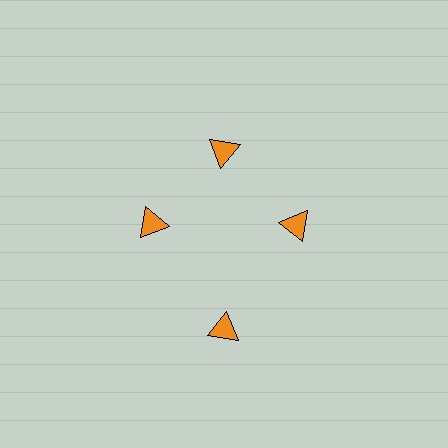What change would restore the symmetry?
The symmetry would be restored by moving it inward, back onto the ring so that all 4 triangles sit at equal angles and equal distance from the center.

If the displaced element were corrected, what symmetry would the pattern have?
It would have 4-fold rotational symmetry — the pattern would map onto itself every 90 degrees.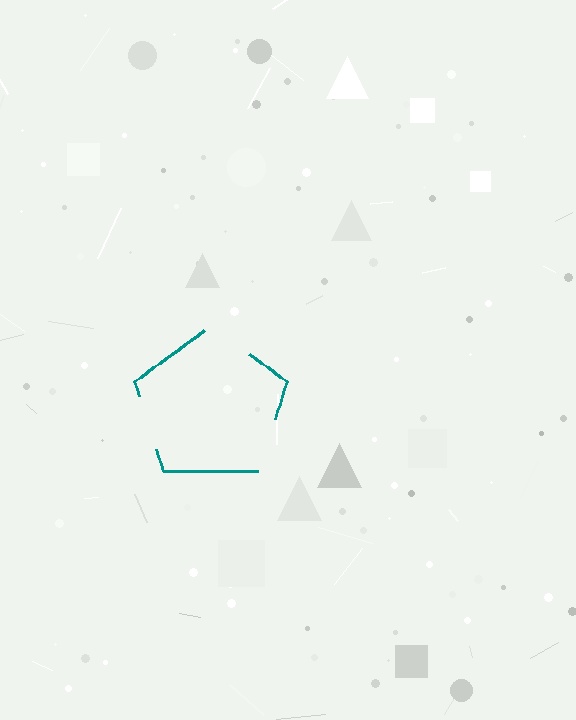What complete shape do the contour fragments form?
The contour fragments form a pentagon.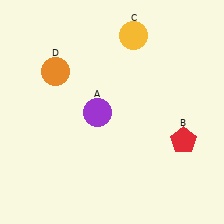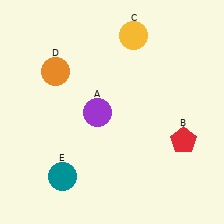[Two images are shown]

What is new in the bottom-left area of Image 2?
A teal circle (E) was added in the bottom-left area of Image 2.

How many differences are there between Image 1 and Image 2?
There is 1 difference between the two images.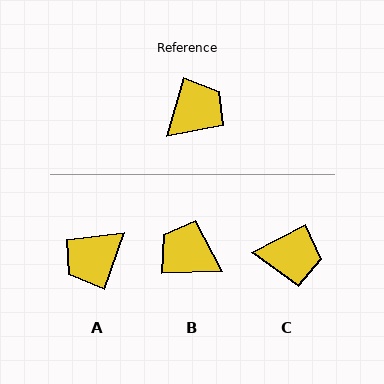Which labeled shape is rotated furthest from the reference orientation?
A, about 177 degrees away.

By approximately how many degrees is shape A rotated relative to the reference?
Approximately 177 degrees counter-clockwise.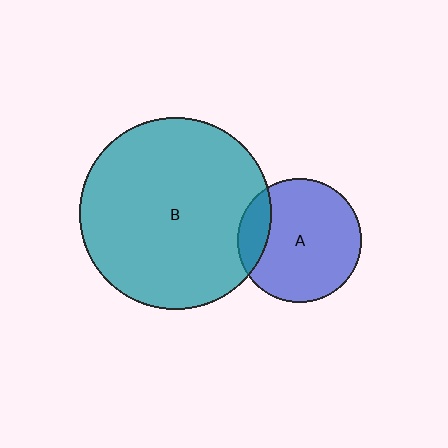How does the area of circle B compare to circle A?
Approximately 2.4 times.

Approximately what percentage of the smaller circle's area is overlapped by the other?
Approximately 15%.